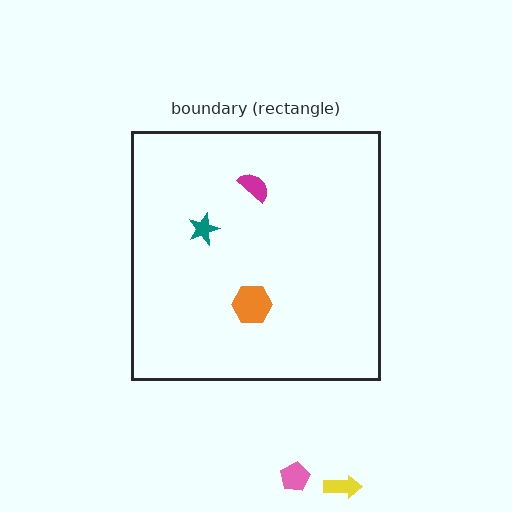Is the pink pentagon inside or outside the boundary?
Outside.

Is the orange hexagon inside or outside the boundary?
Inside.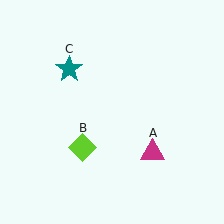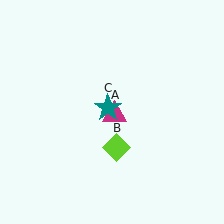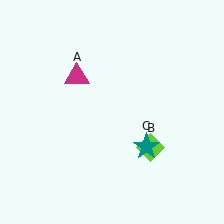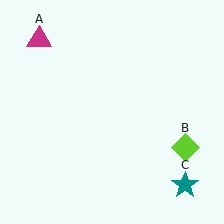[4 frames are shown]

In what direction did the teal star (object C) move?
The teal star (object C) moved down and to the right.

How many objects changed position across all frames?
3 objects changed position: magenta triangle (object A), lime diamond (object B), teal star (object C).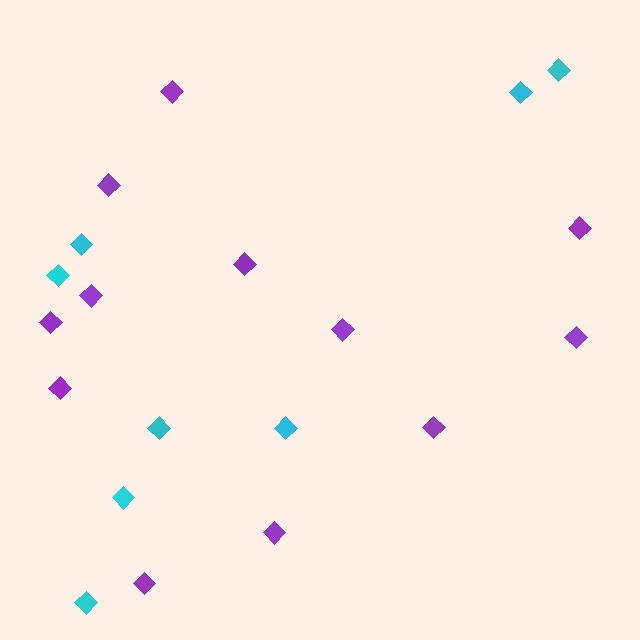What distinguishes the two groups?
There are 2 groups: one group of purple diamonds (12) and one group of cyan diamonds (8).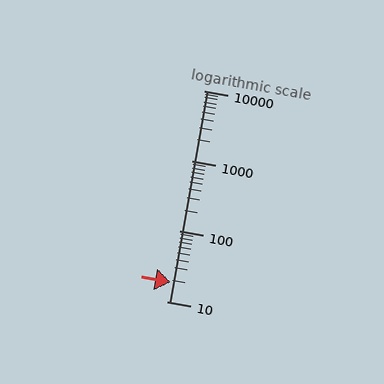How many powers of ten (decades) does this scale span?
The scale spans 3 decades, from 10 to 10000.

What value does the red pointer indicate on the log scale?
The pointer indicates approximately 19.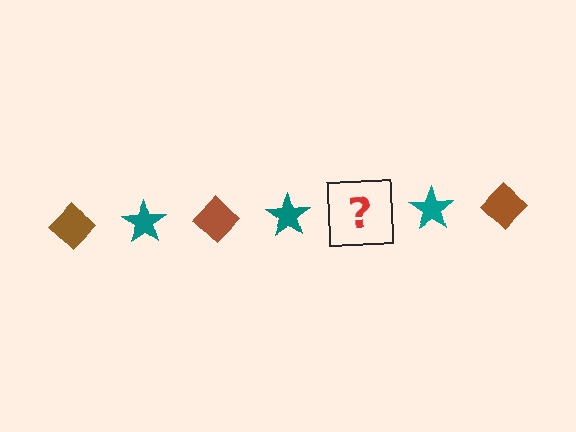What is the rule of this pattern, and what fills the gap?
The rule is that the pattern alternates between brown diamond and teal star. The gap should be filled with a brown diamond.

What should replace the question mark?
The question mark should be replaced with a brown diamond.